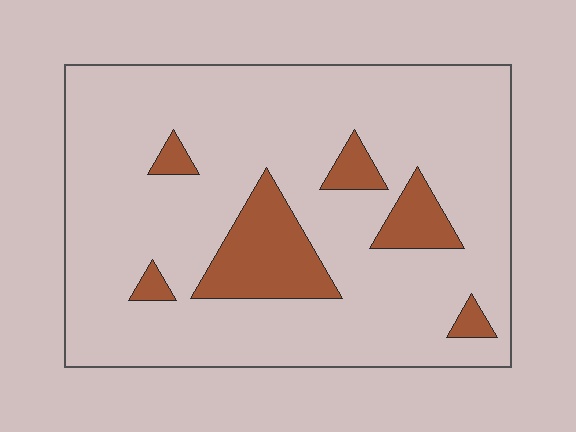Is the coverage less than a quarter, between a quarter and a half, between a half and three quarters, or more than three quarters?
Less than a quarter.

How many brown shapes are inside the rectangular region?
6.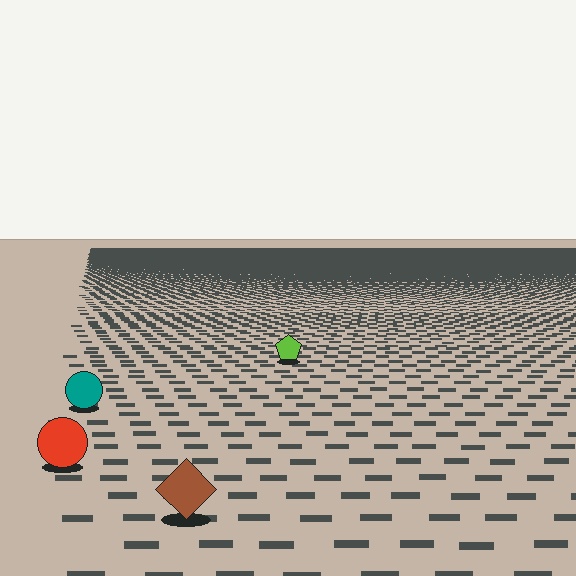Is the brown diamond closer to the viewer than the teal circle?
Yes. The brown diamond is closer — you can tell from the texture gradient: the ground texture is coarser near it.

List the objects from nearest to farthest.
From nearest to farthest: the brown diamond, the red circle, the teal circle, the lime pentagon.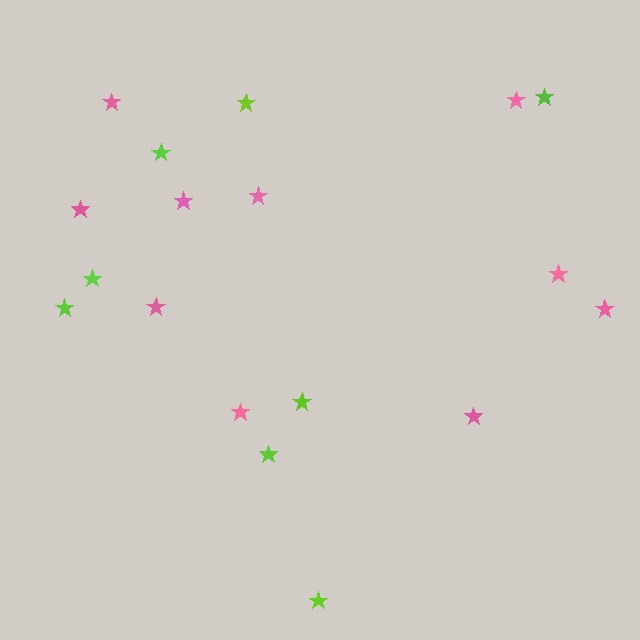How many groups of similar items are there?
There are 2 groups: one group of lime stars (8) and one group of pink stars (10).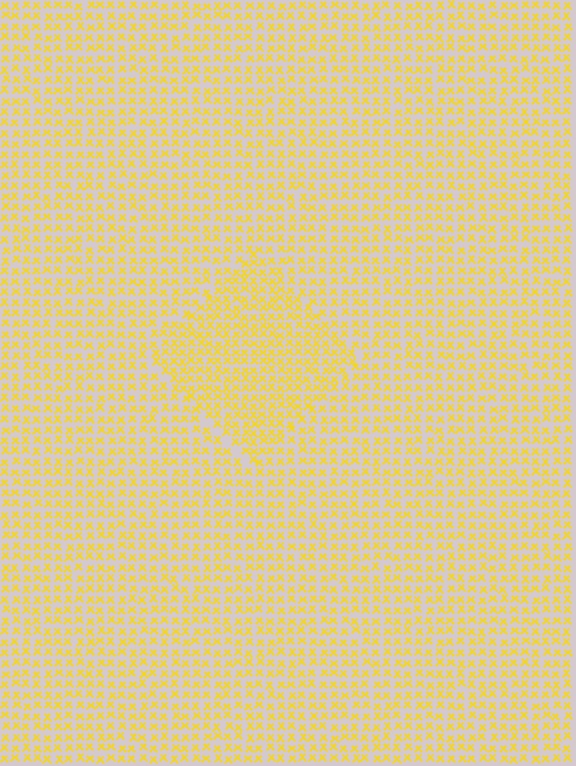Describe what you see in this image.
The image contains small yellow elements arranged at two different densities. A diamond-shaped region is visible where the elements are more densely packed than the surrounding area.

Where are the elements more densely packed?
The elements are more densely packed inside the diamond boundary.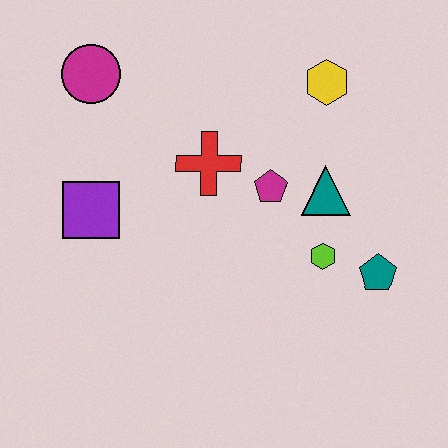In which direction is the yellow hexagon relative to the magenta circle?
The yellow hexagon is to the right of the magenta circle.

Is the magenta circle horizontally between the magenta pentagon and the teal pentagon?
No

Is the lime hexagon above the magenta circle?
No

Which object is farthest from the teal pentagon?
The magenta circle is farthest from the teal pentagon.